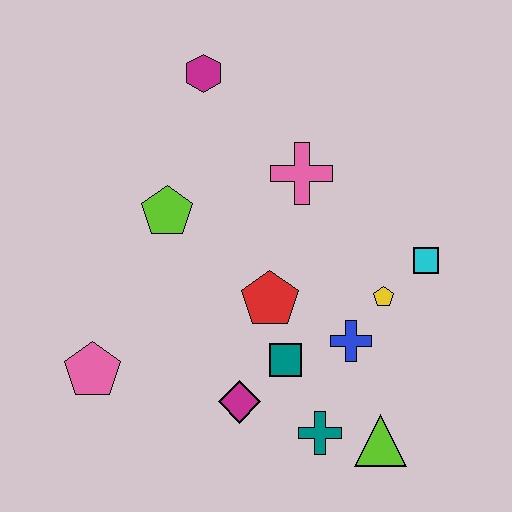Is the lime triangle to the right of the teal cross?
Yes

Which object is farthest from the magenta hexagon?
The lime triangle is farthest from the magenta hexagon.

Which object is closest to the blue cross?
The yellow pentagon is closest to the blue cross.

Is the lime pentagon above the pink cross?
No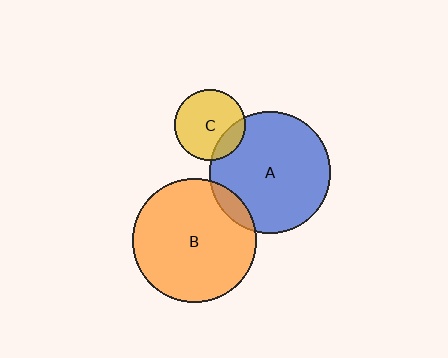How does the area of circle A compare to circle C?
Approximately 2.9 times.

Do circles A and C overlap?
Yes.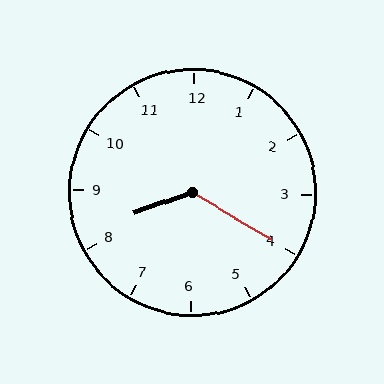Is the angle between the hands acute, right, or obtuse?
It is obtuse.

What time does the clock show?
8:20.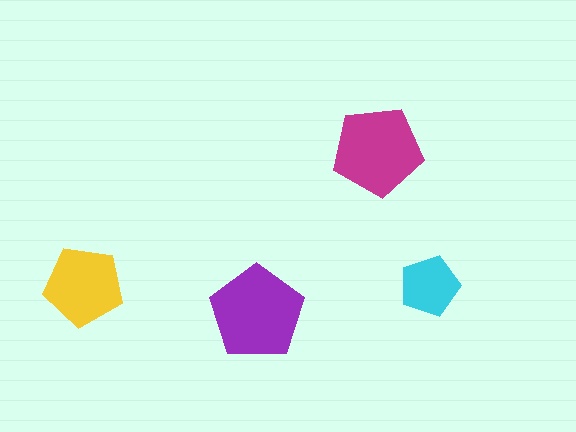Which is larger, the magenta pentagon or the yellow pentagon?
The magenta one.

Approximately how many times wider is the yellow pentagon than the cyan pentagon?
About 1.5 times wider.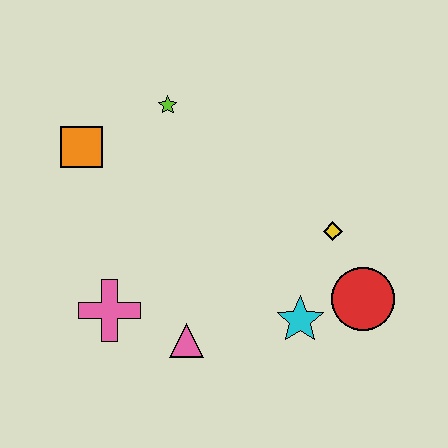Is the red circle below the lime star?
Yes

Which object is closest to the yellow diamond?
The red circle is closest to the yellow diamond.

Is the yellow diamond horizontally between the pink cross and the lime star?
No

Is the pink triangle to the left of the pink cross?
No